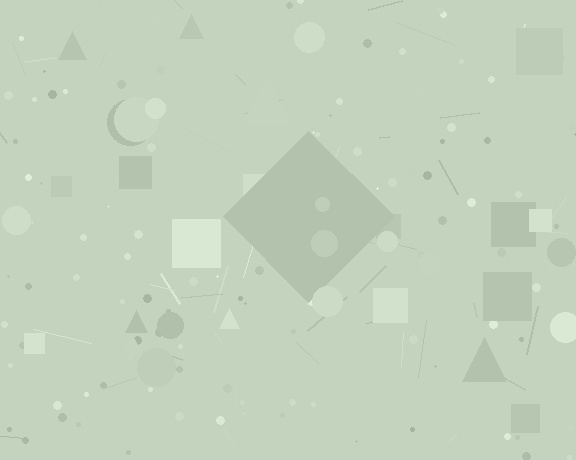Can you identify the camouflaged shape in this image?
The camouflaged shape is a diamond.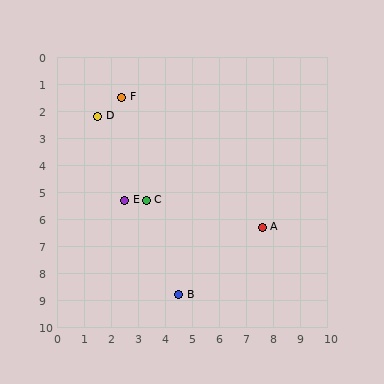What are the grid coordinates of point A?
Point A is at approximately (7.6, 6.3).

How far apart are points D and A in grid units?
Points D and A are about 7.3 grid units apart.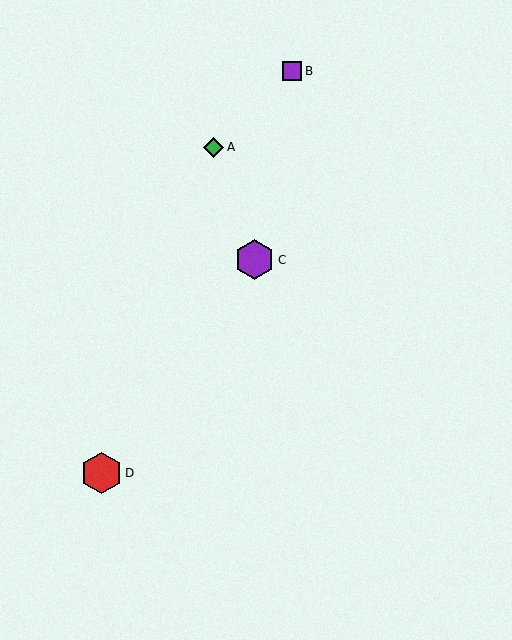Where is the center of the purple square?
The center of the purple square is at (292, 71).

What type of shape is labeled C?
Shape C is a purple hexagon.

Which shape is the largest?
The red hexagon (labeled D) is the largest.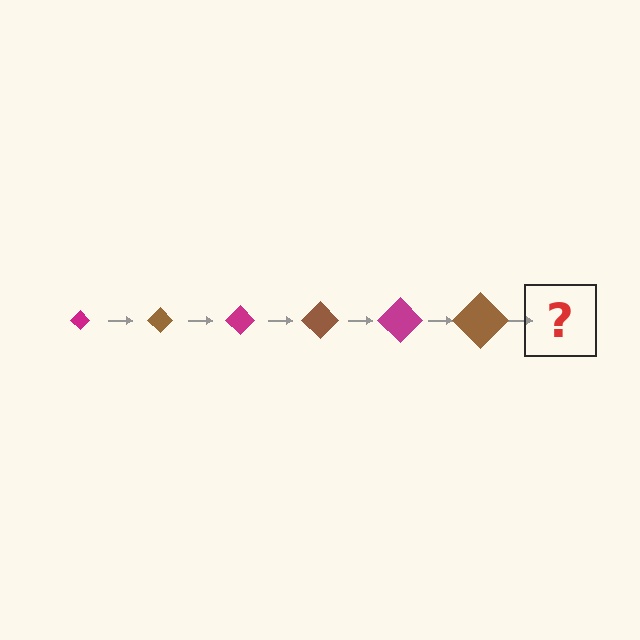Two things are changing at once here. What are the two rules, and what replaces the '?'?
The two rules are that the diamond grows larger each step and the color cycles through magenta and brown. The '?' should be a magenta diamond, larger than the previous one.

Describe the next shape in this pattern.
It should be a magenta diamond, larger than the previous one.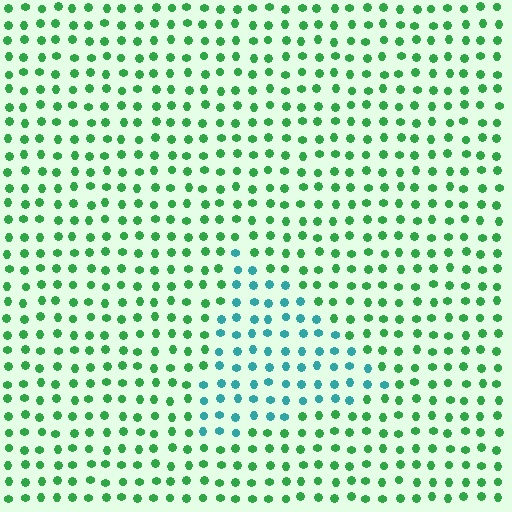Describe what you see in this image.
The image is filled with small green elements in a uniform arrangement. A triangle-shaped region is visible where the elements are tinted to a slightly different hue, forming a subtle color boundary.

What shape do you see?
I see a triangle.